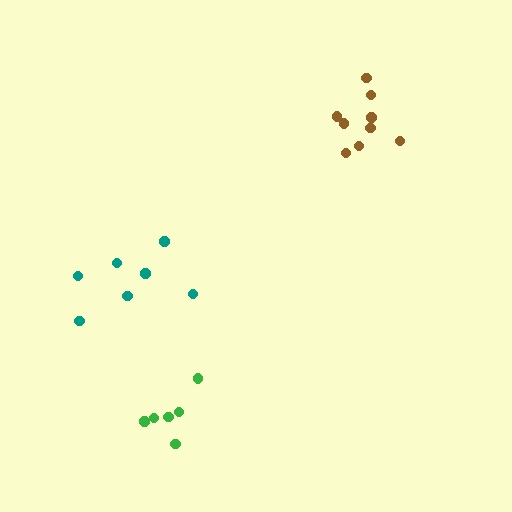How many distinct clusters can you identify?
There are 3 distinct clusters.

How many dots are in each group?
Group 1: 9 dots, Group 2: 7 dots, Group 3: 6 dots (22 total).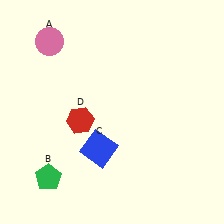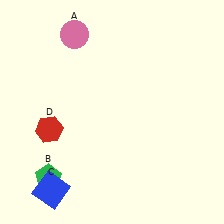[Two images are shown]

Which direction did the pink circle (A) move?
The pink circle (A) moved right.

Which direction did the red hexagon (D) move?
The red hexagon (D) moved left.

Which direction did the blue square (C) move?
The blue square (C) moved left.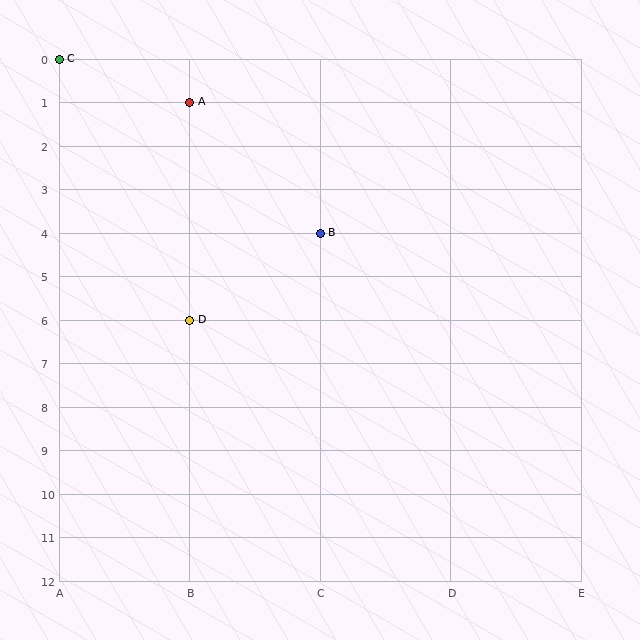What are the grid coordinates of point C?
Point C is at grid coordinates (A, 0).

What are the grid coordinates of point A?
Point A is at grid coordinates (B, 1).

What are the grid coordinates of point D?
Point D is at grid coordinates (B, 6).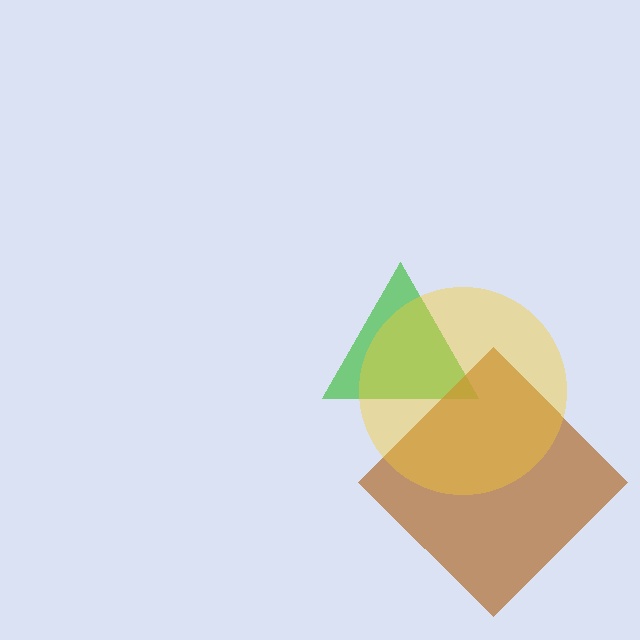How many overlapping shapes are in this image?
There are 3 overlapping shapes in the image.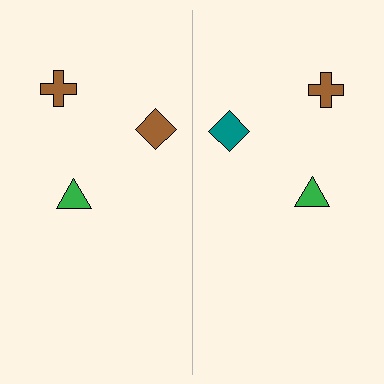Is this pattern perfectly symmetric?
No, the pattern is not perfectly symmetric. The teal diamond on the right side breaks the symmetry — its mirror counterpart is brown.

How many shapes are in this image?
There are 6 shapes in this image.